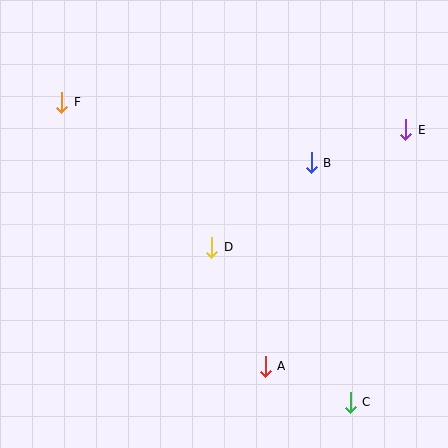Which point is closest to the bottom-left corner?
Point A is closest to the bottom-left corner.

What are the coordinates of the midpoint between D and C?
The midpoint between D and C is at (281, 325).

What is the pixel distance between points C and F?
The distance between C and F is 416 pixels.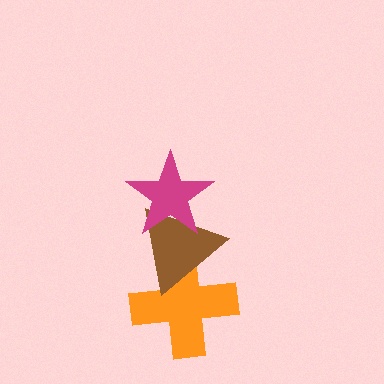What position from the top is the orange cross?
The orange cross is 3rd from the top.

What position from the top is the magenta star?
The magenta star is 1st from the top.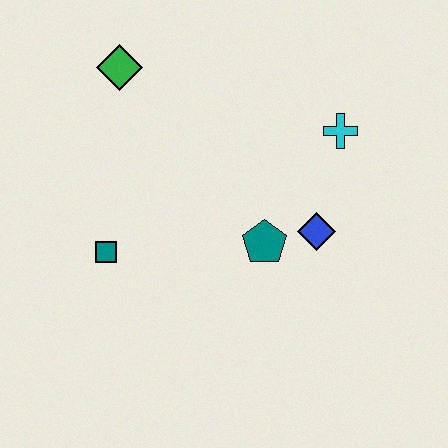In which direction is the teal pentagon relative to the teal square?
The teal pentagon is to the right of the teal square.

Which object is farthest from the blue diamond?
The green diamond is farthest from the blue diamond.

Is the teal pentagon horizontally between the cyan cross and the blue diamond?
No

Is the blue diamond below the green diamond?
Yes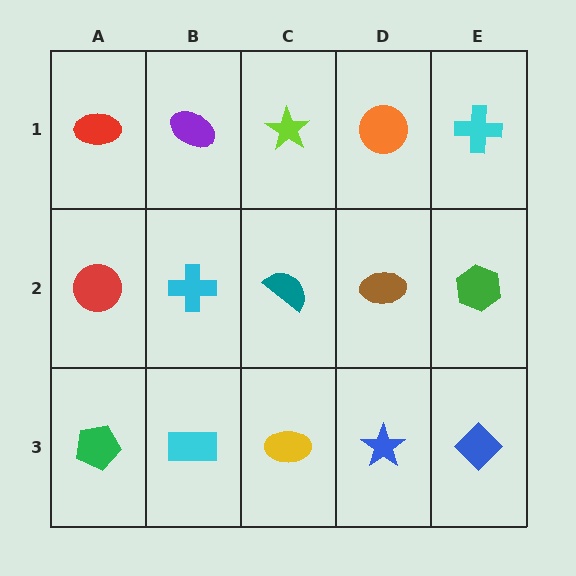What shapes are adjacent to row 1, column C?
A teal semicircle (row 2, column C), a purple ellipse (row 1, column B), an orange circle (row 1, column D).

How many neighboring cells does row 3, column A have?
2.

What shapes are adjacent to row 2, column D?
An orange circle (row 1, column D), a blue star (row 3, column D), a teal semicircle (row 2, column C), a green hexagon (row 2, column E).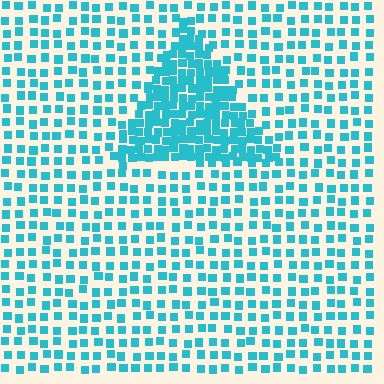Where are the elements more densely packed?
The elements are more densely packed inside the triangle boundary.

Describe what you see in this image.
The image contains small cyan elements arranged at two different densities. A triangle-shaped region is visible where the elements are more densely packed than the surrounding area.